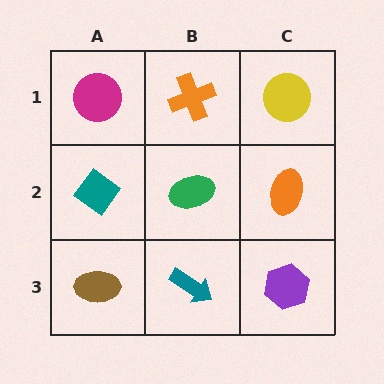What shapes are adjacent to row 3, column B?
A green ellipse (row 2, column B), a brown ellipse (row 3, column A), a purple hexagon (row 3, column C).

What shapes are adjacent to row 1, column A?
A teal diamond (row 2, column A), an orange cross (row 1, column B).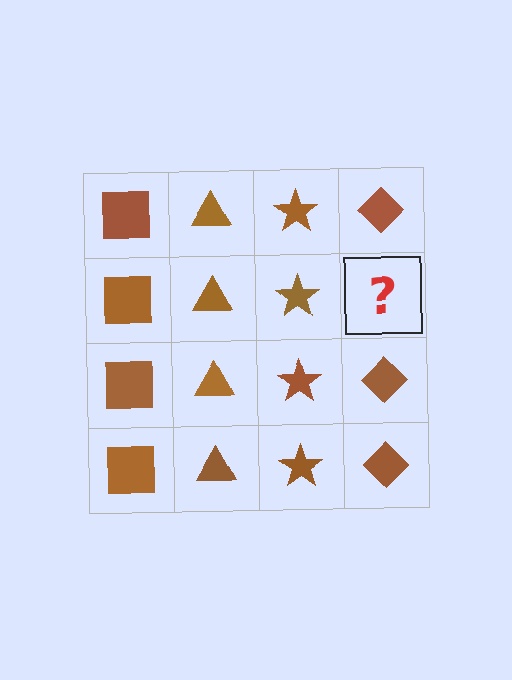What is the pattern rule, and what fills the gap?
The rule is that each column has a consistent shape. The gap should be filled with a brown diamond.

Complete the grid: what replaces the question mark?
The question mark should be replaced with a brown diamond.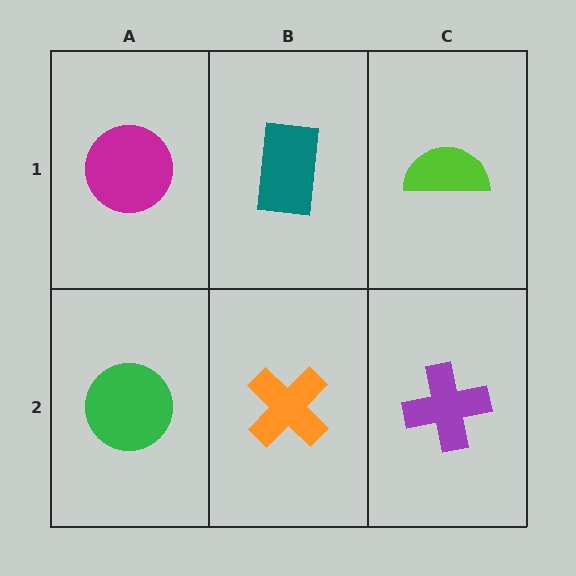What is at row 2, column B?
An orange cross.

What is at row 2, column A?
A green circle.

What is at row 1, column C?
A lime semicircle.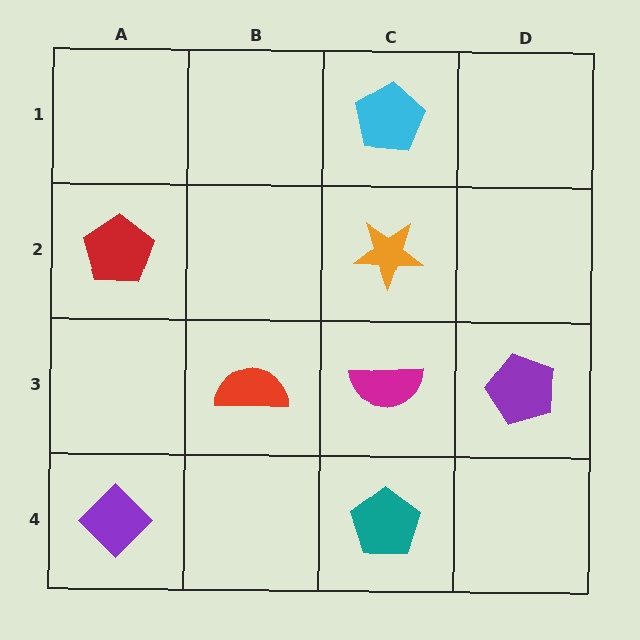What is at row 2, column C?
An orange star.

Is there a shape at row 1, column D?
No, that cell is empty.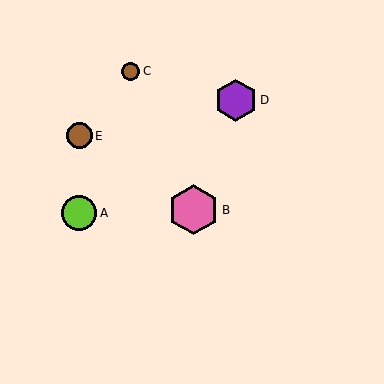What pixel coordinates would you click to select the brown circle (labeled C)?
Click at (131, 71) to select the brown circle C.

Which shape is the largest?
The pink hexagon (labeled B) is the largest.